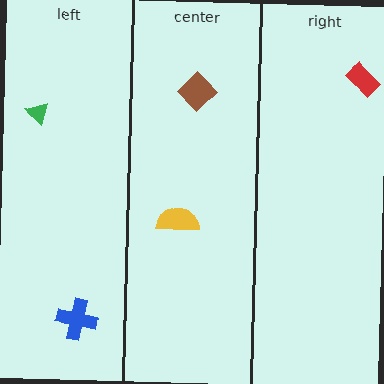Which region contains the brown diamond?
The center region.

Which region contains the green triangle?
The left region.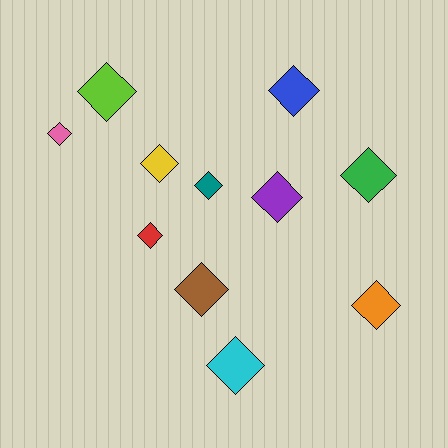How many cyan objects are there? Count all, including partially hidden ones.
There is 1 cyan object.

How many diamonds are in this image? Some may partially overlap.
There are 11 diamonds.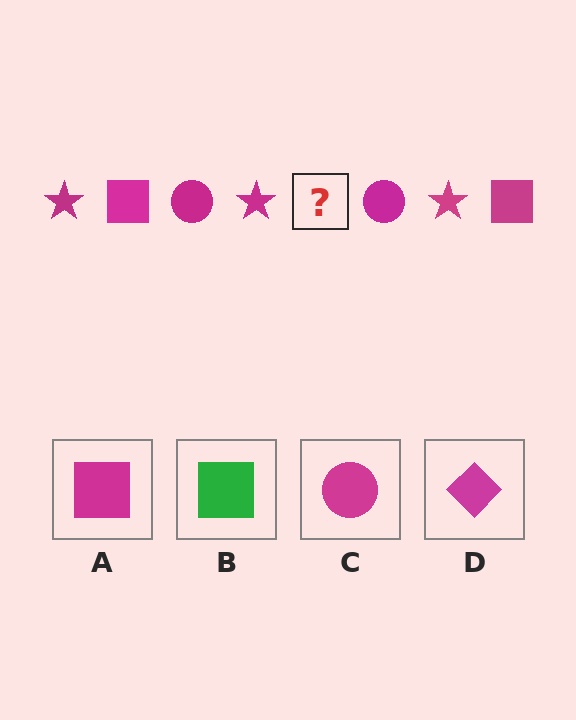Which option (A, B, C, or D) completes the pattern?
A.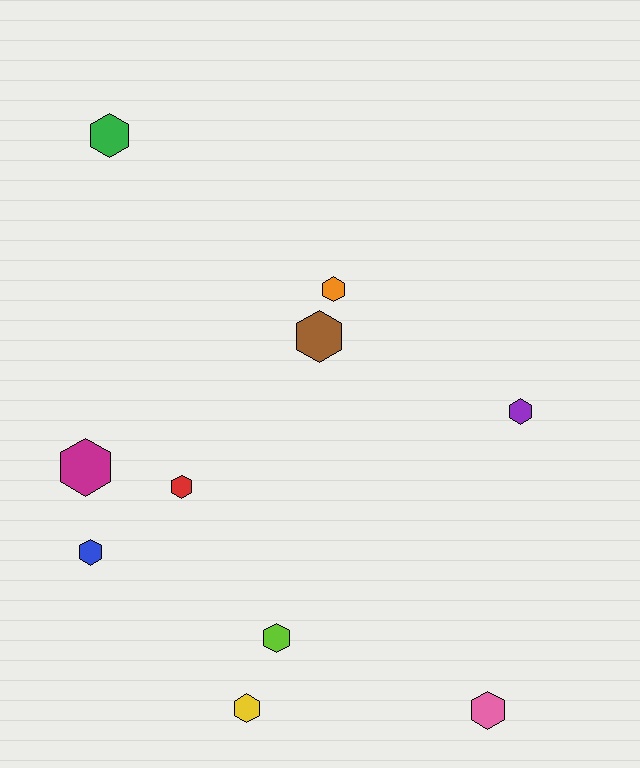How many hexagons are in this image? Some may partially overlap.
There are 10 hexagons.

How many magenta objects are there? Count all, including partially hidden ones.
There is 1 magenta object.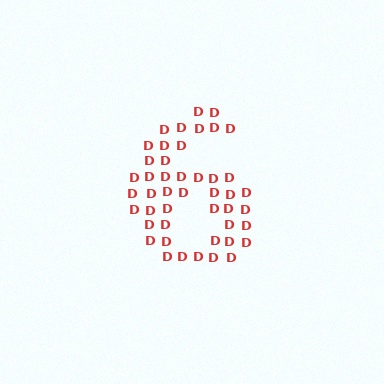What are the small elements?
The small elements are letter D's.